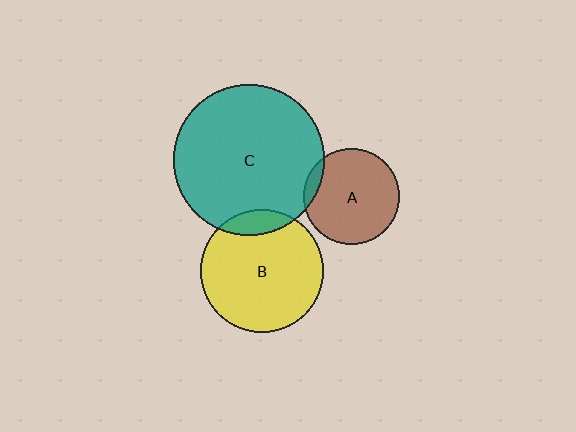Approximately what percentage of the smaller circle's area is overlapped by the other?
Approximately 5%.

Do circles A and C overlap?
Yes.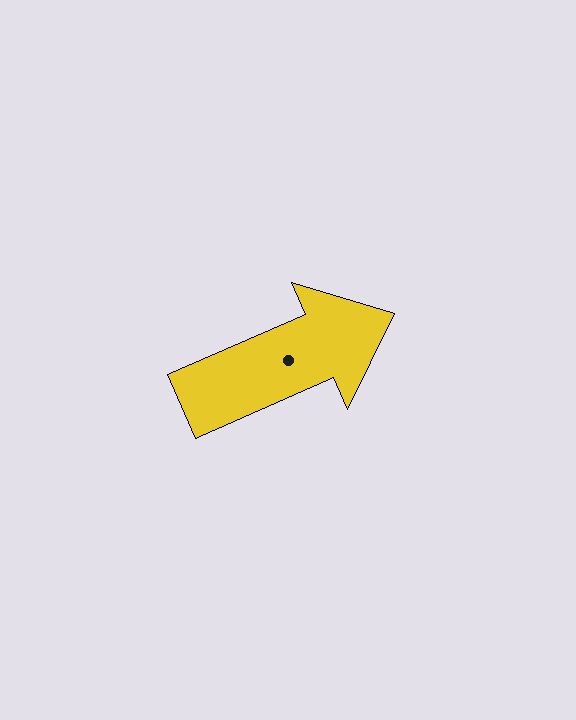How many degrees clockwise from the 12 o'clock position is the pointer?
Approximately 66 degrees.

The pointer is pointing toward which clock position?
Roughly 2 o'clock.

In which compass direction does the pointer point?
Northeast.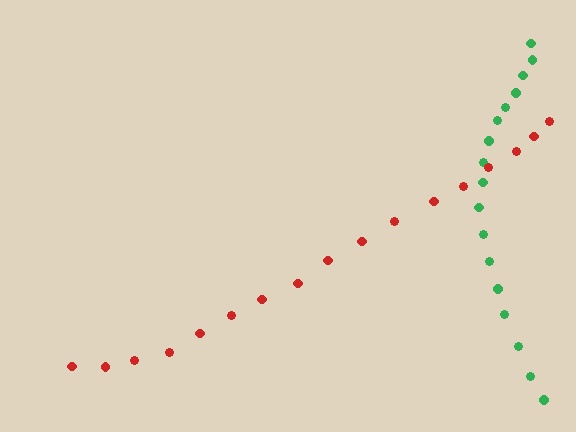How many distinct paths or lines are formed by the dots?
There are 2 distinct paths.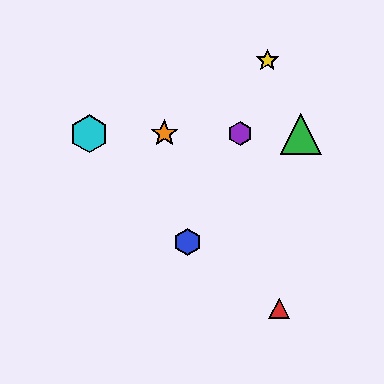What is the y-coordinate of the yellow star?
The yellow star is at y≈60.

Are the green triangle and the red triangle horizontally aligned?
No, the green triangle is at y≈134 and the red triangle is at y≈308.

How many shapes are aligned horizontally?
4 shapes (the green triangle, the purple hexagon, the orange star, the cyan hexagon) are aligned horizontally.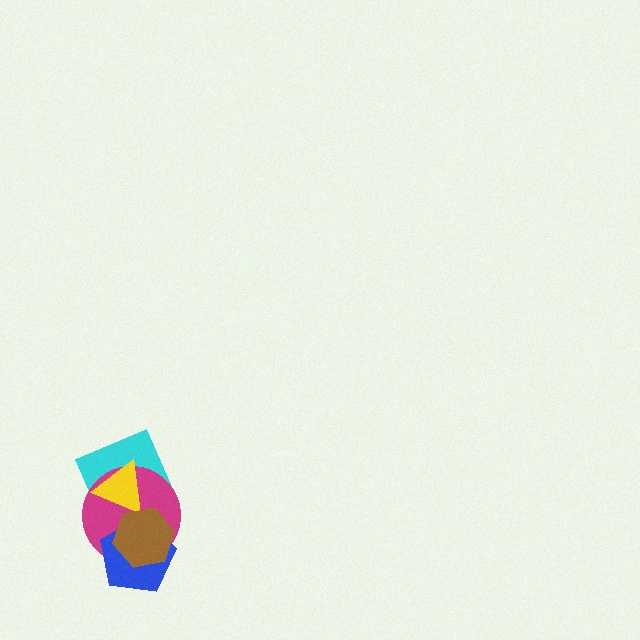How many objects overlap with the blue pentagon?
2 objects overlap with the blue pentagon.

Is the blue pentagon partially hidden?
Yes, it is partially covered by another shape.